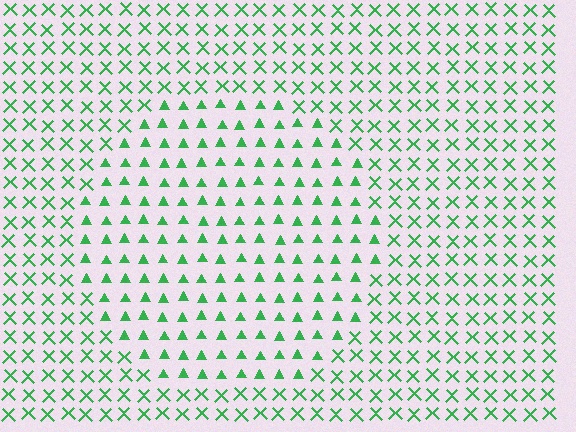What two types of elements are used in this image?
The image uses triangles inside the circle region and X marks outside it.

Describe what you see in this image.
The image is filled with small green elements arranged in a uniform grid. A circle-shaped region contains triangles, while the surrounding area contains X marks. The boundary is defined purely by the change in element shape.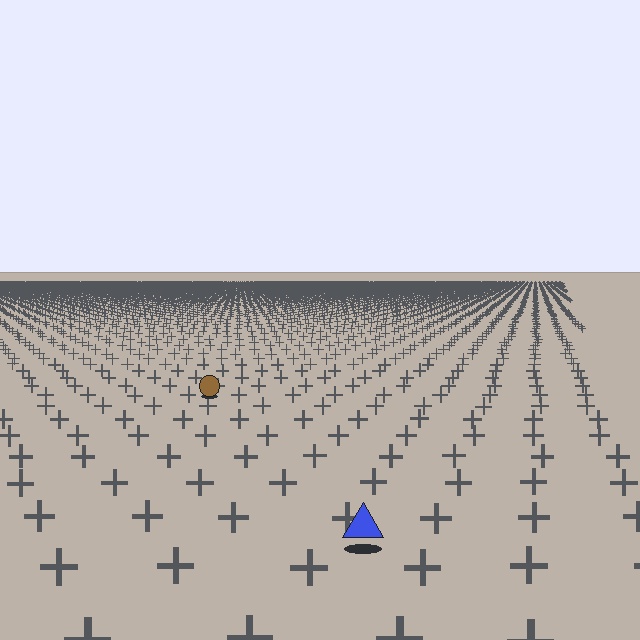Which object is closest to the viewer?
The blue triangle is closest. The texture marks near it are larger and more spread out.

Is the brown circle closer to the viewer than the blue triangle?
No. The blue triangle is closer — you can tell from the texture gradient: the ground texture is coarser near it.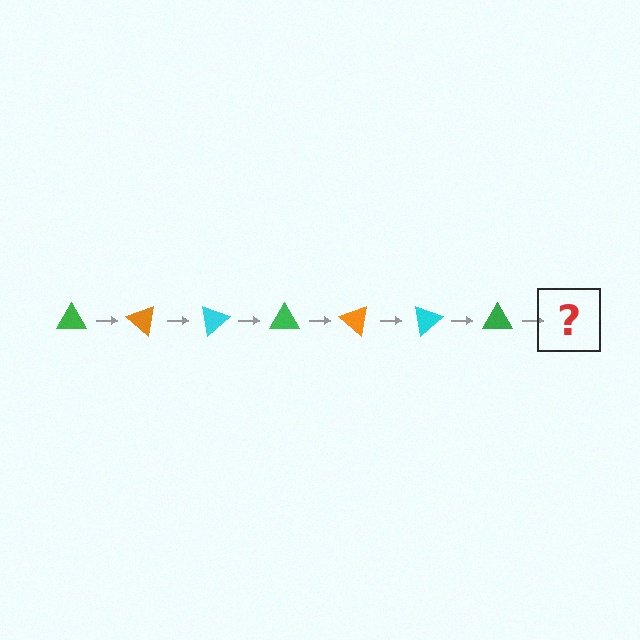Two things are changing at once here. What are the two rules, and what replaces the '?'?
The two rules are that it rotates 40 degrees each step and the color cycles through green, orange, and cyan. The '?' should be an orange triangle, rotated 280 degrees from the start.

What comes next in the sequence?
The next element should be an orange triangle, rotated 280 degrees from the start.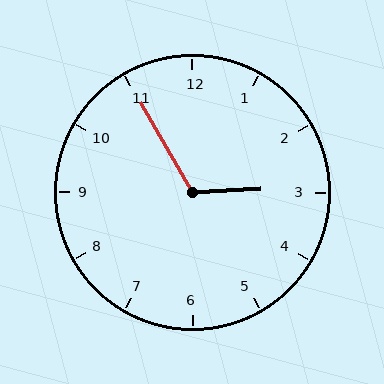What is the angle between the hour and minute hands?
Approximately 118 degrees.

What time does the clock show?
2:55.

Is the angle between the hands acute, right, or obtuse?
It is obtuse.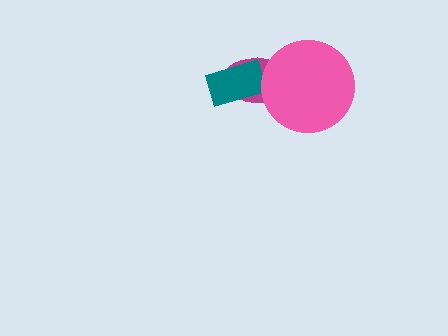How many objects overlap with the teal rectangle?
1 object overlaps with the teal rectangle.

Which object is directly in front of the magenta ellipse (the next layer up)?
The teal rectangle is directly in front of the magenta ellipse.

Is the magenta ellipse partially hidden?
Yes, it is partially covered by another shape.